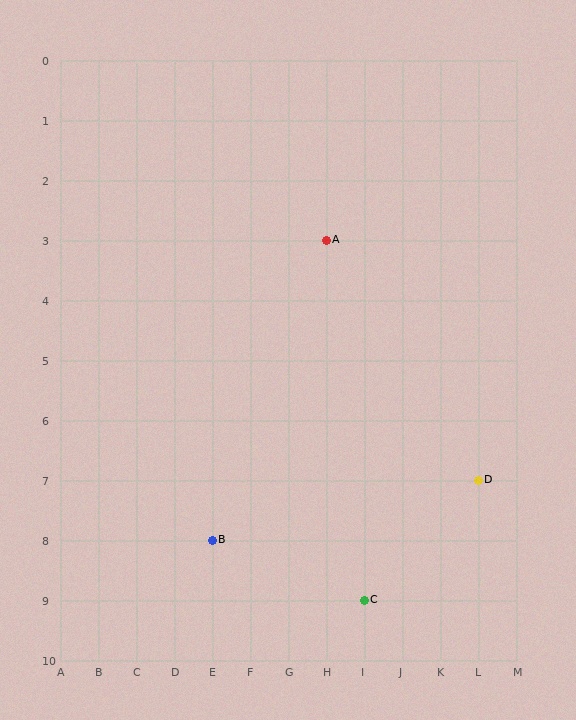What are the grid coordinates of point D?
Point D is at grid coordinates (L, 7).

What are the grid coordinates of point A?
Point A is at grid coordinates (H, 3).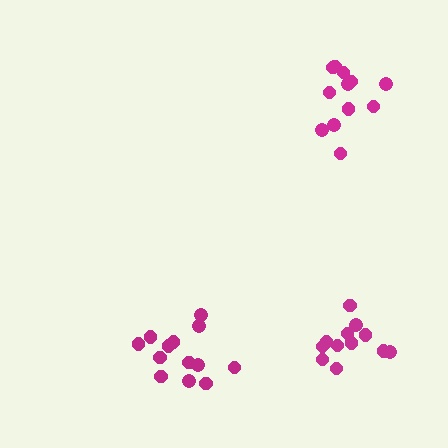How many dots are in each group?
Group 1: 13 dots, Group 2: 12 dots, Group 3: 12 dots (37 total).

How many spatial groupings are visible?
There are 3 spatial groupings.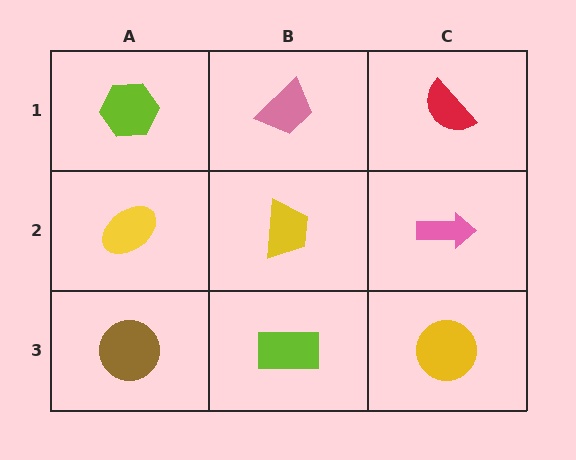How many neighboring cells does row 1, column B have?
3.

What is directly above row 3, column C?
A pink arrow.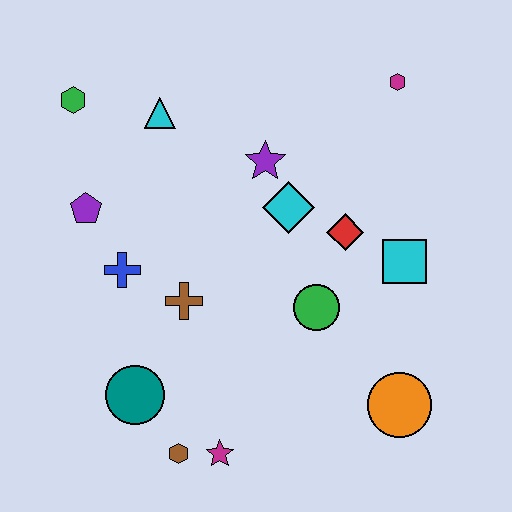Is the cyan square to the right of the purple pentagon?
Yes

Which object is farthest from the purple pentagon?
The orange circle is farthest from the purple pentagon.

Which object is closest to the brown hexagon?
The magenta star is closest to the brown hexagon.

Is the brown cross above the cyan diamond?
No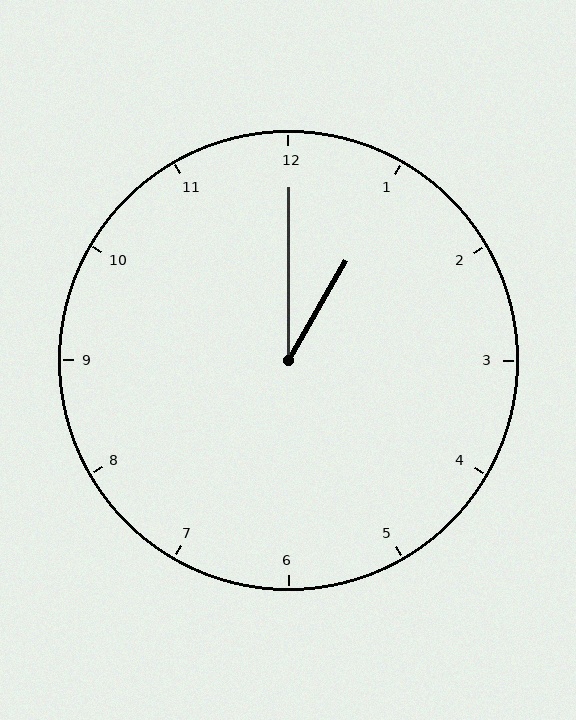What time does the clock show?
1:00.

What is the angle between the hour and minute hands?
Approximately 30 degrees.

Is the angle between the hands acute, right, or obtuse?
It is acute.